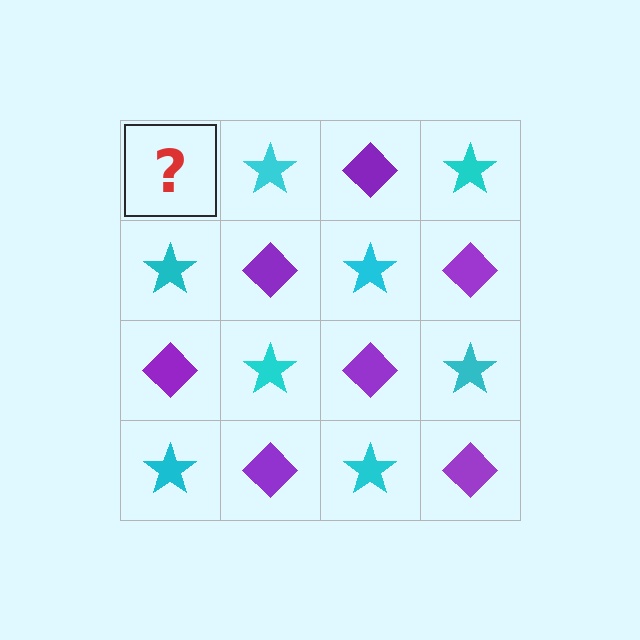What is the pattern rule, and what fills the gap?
The rule is that it alternates purple diamond and cyan star in a checkerboard pattern. The gap should be filled with a purple diamond.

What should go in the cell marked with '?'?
The missing cell should contain a purple diamond.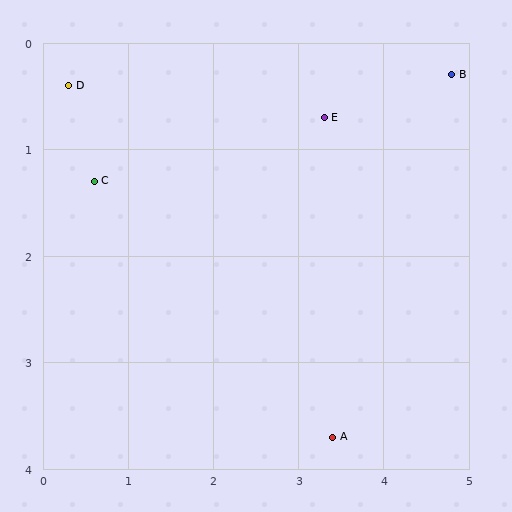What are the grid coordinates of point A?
Point A is at approximately (3.4, 3.7).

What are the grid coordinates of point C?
Point C is at approximately (0.6, 1.3).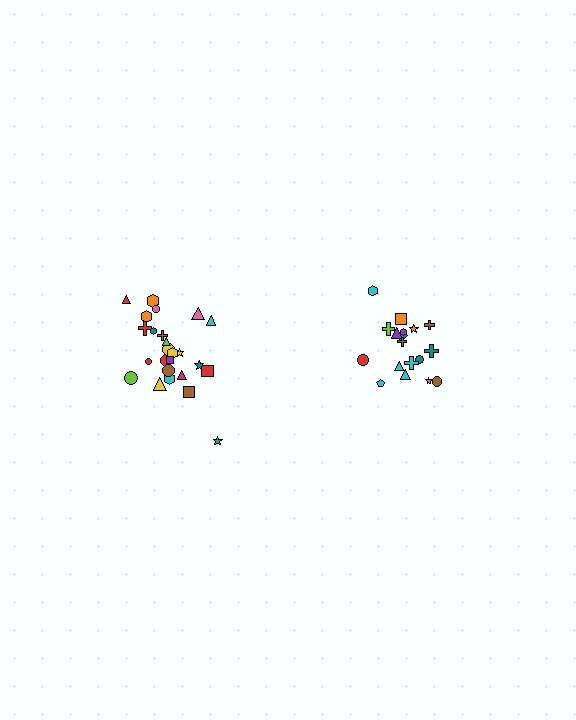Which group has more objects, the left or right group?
The left group.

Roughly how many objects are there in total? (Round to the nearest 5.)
Roughly 45 objects in total.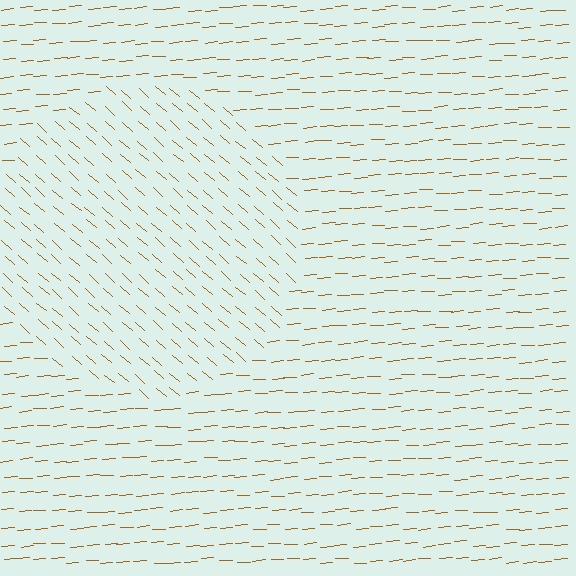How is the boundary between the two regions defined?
The boundary is defined purely by a change in line orientation (approximately 45 degrees difference). All lines are the same color and thickness.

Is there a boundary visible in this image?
Yes, there is a texture boundary formed by a change in line orientation.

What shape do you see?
I see a circle.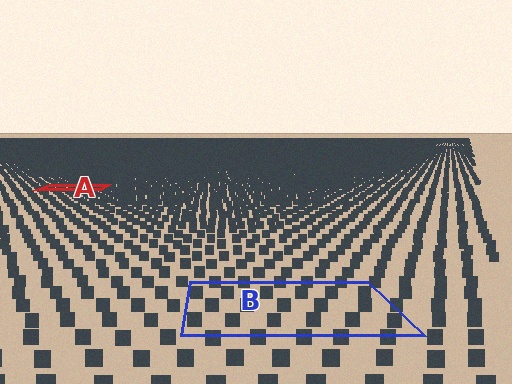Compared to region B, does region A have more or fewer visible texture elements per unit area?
Region A has more texture elements per unit area — they are packed more densely because it is farther away.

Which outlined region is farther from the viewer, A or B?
Region A is farther from the viewer — the texture elements inside it appear smaller and more densely packed.